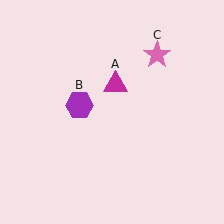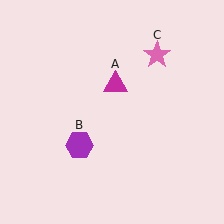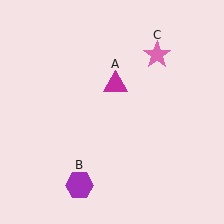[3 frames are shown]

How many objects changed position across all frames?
1 object changed position: purple hexagon (object B).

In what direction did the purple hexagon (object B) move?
The purple hexagon (object B) moved down.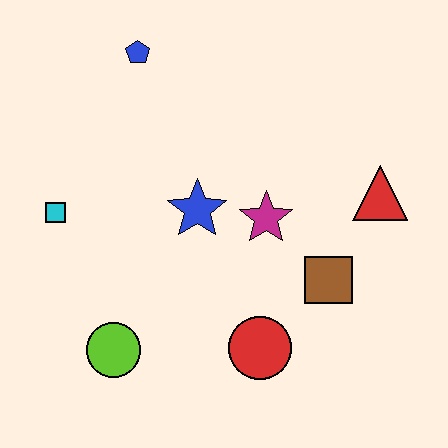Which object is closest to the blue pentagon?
The blue star is closest to the blue pentagon.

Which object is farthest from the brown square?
The blue pentagon is farthest from the brown square.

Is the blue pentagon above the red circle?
Yes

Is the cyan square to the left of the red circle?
Yes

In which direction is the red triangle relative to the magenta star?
The red triangle is to the right of the magenta star.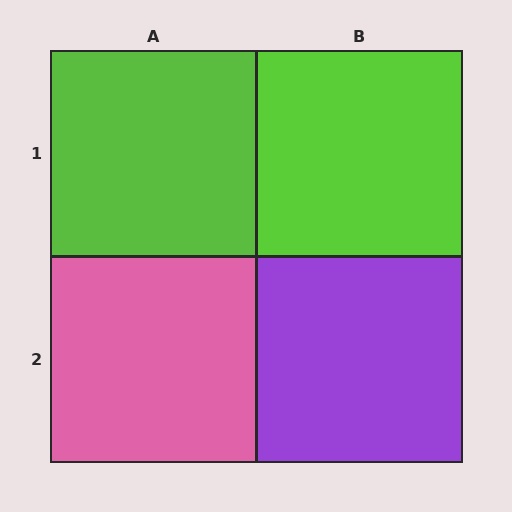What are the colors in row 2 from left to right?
Pink, purple.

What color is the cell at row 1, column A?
Lime.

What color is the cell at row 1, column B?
Lime.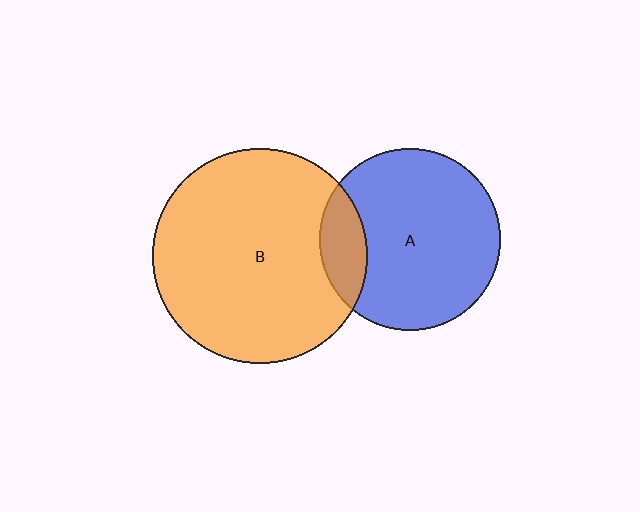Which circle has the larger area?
Circle B (orange).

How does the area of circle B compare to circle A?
Approximately 1.4 times.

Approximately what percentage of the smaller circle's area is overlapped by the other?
Approximately 15%.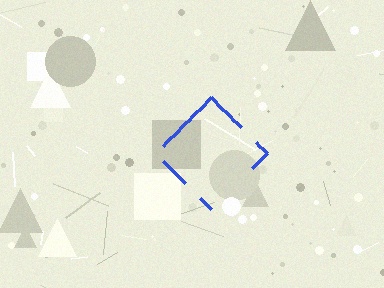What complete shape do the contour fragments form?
The contour fragments form a diamond.